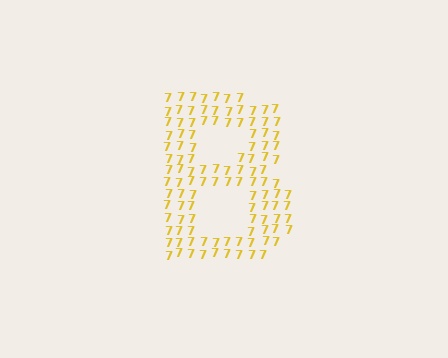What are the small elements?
The small elements are digit 7's.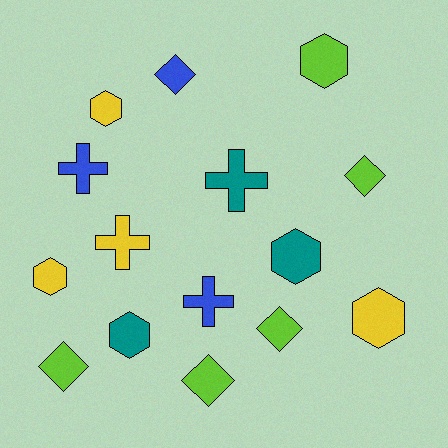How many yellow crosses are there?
There is 1 yellow cross.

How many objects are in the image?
There are 15 objects.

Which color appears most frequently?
Lime, with 5 objects.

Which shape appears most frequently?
Hexagon, with 6 objects.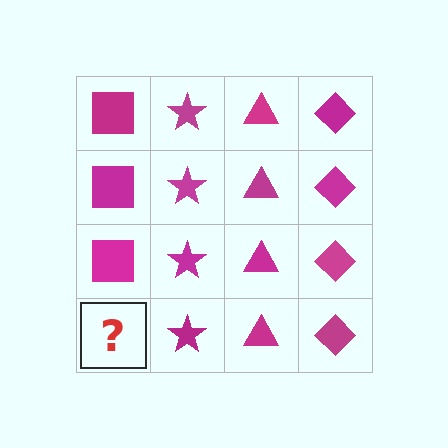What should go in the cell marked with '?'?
The missing cell should contain a magenta square.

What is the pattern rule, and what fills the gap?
The rule is that each column has a consistent shape. The gap should be filled with a magenta square.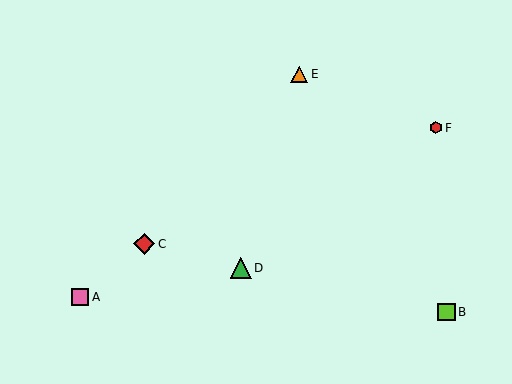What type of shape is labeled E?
Shape E is an orange triangle.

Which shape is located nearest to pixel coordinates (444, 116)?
The red hexagon (labeled F) at (436, 128) is nearest to that location.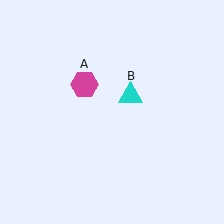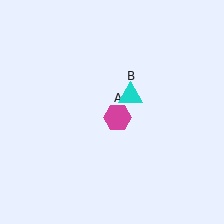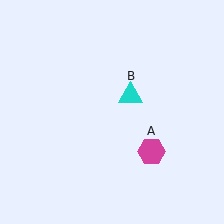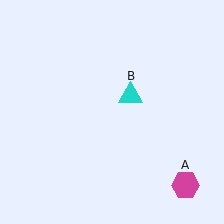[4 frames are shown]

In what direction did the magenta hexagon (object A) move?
The magenta hexagon (object A) moved down and to the right.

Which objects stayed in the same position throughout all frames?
Cyan triangle (object B) remained stationary.